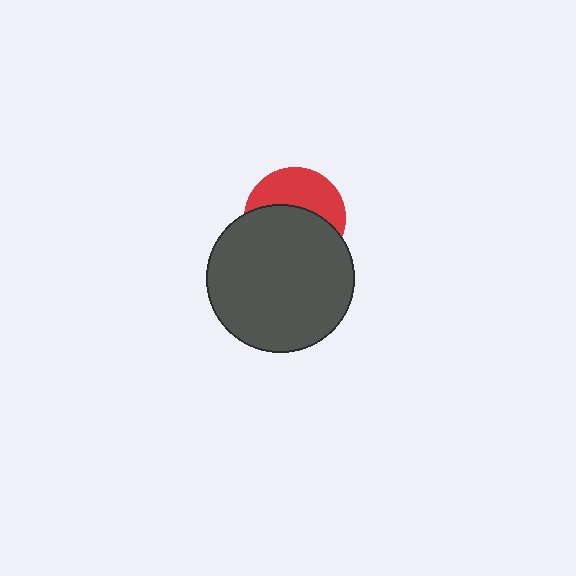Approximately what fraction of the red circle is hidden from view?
Roughly 58% of the red circle is hidden behind the dark gray circle.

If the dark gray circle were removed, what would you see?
You would see the complete red circle.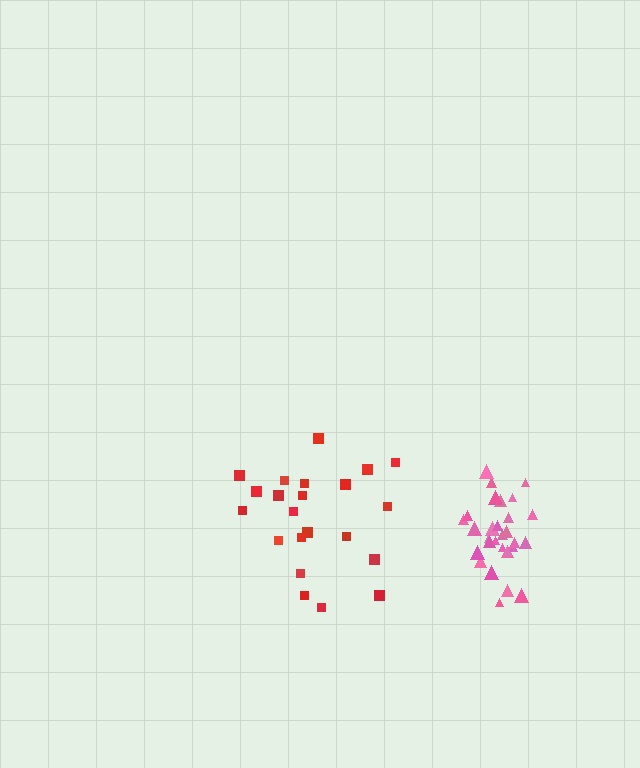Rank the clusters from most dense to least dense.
pink, red.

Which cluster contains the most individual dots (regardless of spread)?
Pink (30).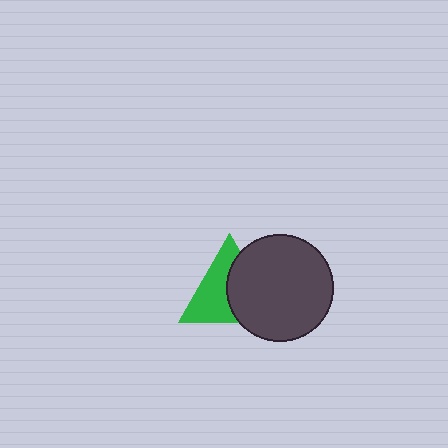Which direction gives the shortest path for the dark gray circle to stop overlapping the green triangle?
Moving right gives the shortest separation.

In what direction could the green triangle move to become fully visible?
The green triangle could move left. That would shift it out from behind the dark gray circle entirely.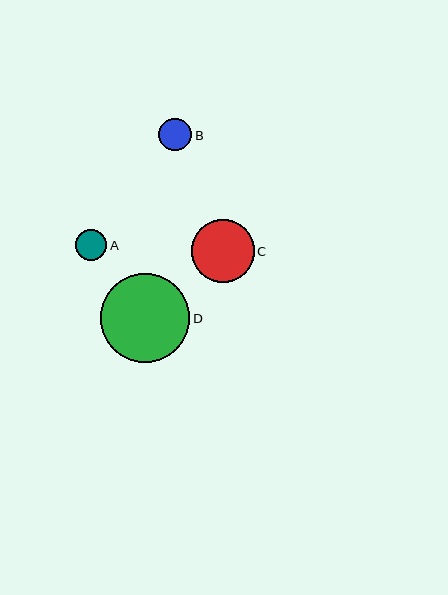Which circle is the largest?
Circle D is the largest with a size of approximately 89 pixels.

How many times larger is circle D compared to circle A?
Circle D is approximately 2.9 times the size of circle A.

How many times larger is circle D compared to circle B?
Circle D is approximately 2.7 times the size of circle B.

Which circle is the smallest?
Circle A is the smallest with a size of approximately 31 pixels.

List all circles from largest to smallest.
From largest to smallest: D, C, B, A.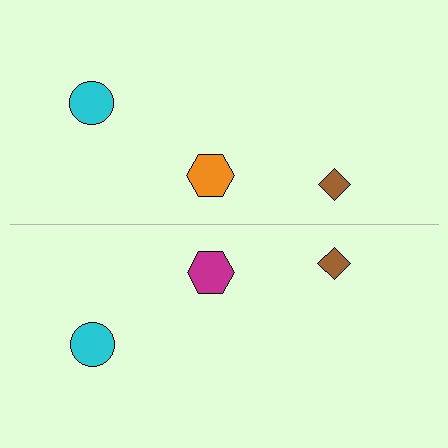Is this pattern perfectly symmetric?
No, the pattern is not perfectly symmetric. The magenta hexagon on the bottom side breaks the symmetry — its mirror counterpart is orange.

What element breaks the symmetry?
The magenta hexagon on the bottom side breaks the symmetry — its mirror counterpart is orange.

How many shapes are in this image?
There are 6 shapes in this image.